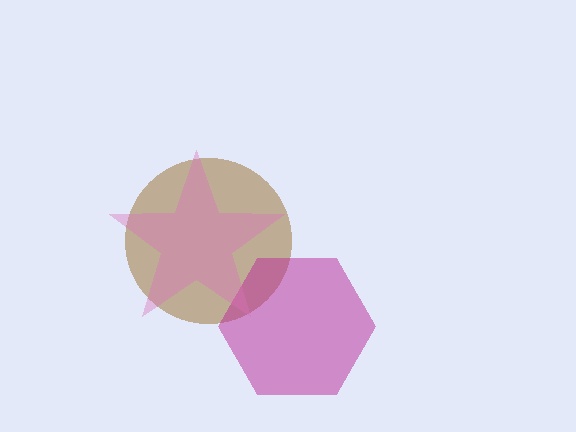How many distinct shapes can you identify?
There are 3 distinct shapes: a brown circle, a magenta hexagon, a pink star.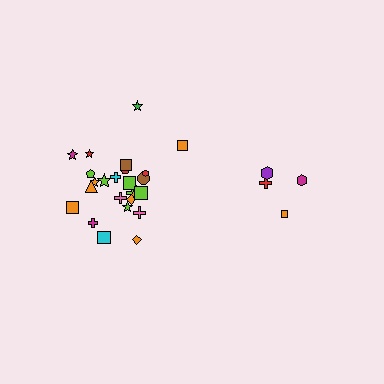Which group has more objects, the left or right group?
The left group.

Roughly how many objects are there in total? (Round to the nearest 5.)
Roughly 30 objects in total.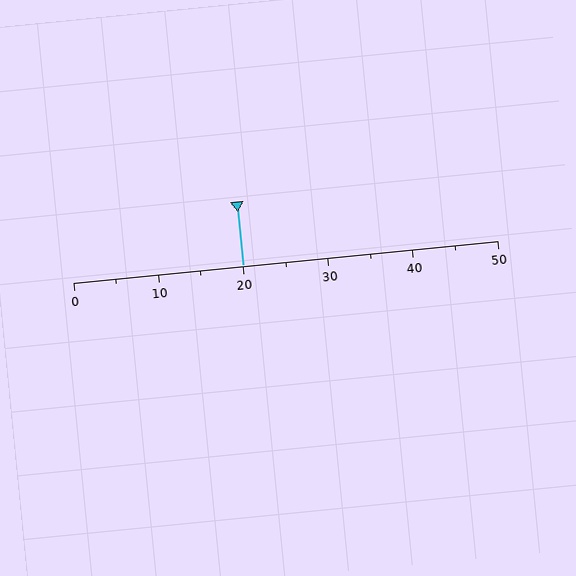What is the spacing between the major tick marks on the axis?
The major ticks are spaced 10 apart.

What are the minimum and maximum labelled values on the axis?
The axis runs from 0 to 50.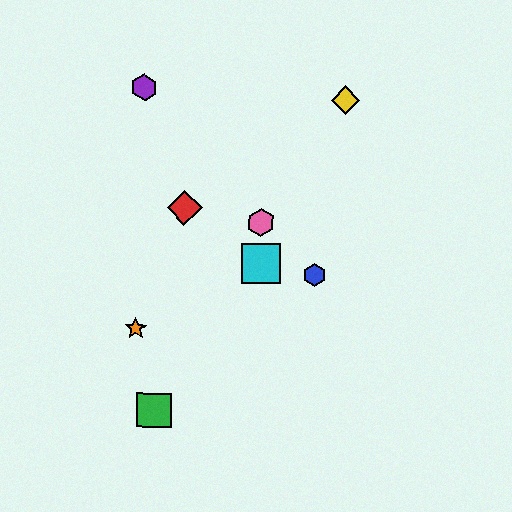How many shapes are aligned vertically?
2 shapes (the cyan square, the pink hexagon) are aligned vertically.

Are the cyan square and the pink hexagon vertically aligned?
Yes, both are at x≈261.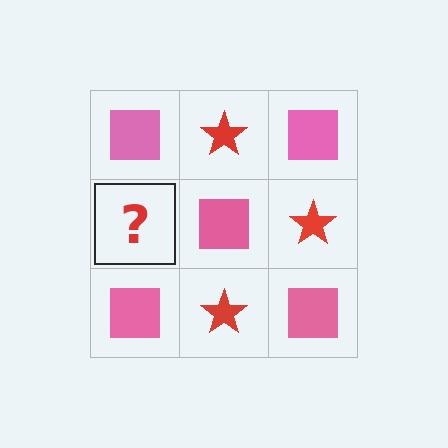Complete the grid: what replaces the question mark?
The question mark should be replaced with a red star.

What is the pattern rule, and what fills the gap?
The rule is that it alternates pink square and red star in a checkerboard pattern. The gap should be filled with a red star.